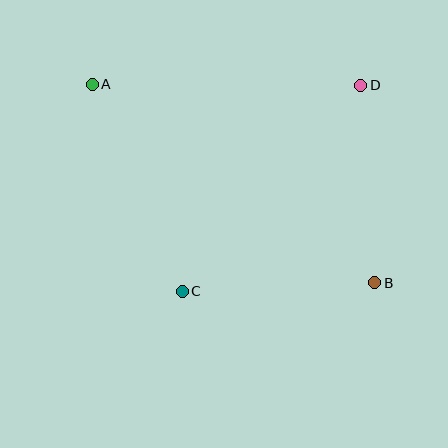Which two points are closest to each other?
Points B and C are closest to each other.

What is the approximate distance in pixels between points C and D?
The distance between C and D is approximately 273 pixels.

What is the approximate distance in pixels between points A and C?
The distance between A and C is approximately 226 pixels.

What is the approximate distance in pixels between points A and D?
The distance between A and D is approximately 269 pixels.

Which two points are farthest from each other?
Points A and B are farthest from each other.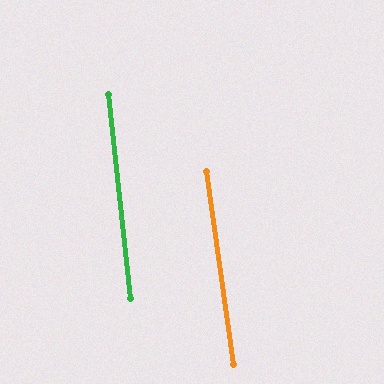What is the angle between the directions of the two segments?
Approximately 2 degrees.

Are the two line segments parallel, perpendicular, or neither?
Parallel — their directions differ by only 1.7°.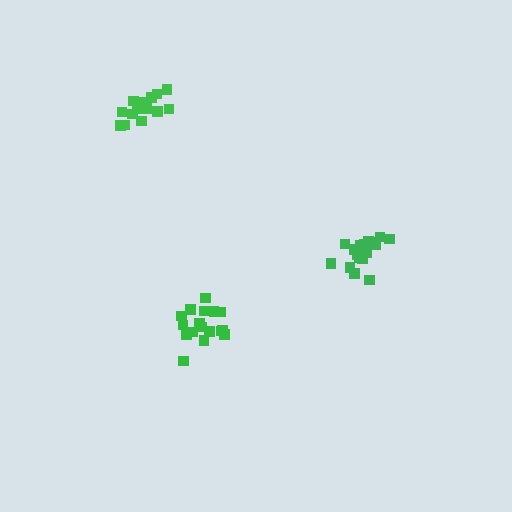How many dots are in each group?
Group 1: 14 dots, Group 2: 18 dots, Group 3: 17 dots (49 total).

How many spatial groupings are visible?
There are 3 spatial groupings.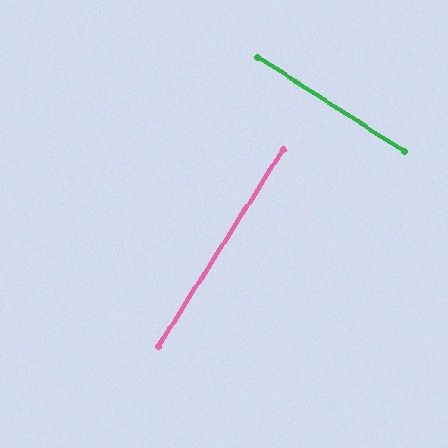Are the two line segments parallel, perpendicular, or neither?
Perpendicular — they meet at approximately 90°.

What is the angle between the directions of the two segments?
Approximately 90 degrees.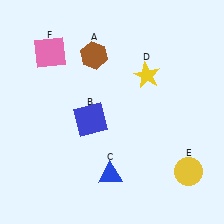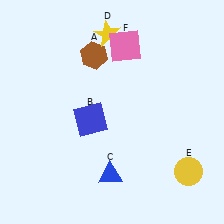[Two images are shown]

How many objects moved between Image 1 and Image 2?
2 objects moved between the two images.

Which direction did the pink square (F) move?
The pink square (F) moved right.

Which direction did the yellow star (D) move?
The yellow star (D) moved up.